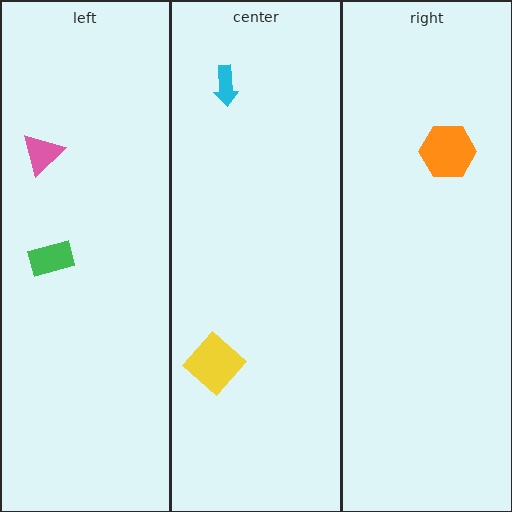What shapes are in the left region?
The green rectangle, the pink triangle.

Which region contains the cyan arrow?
The center region.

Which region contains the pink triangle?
The left region.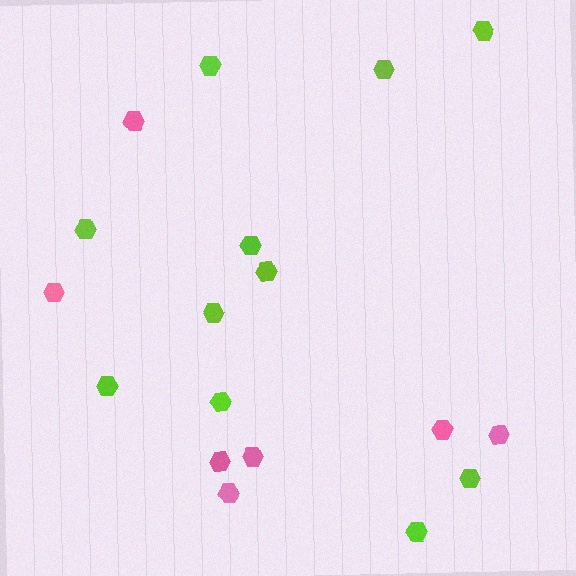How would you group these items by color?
There are 2 groups: one group of lime hexagons (11) and one group of pink hexagons (7).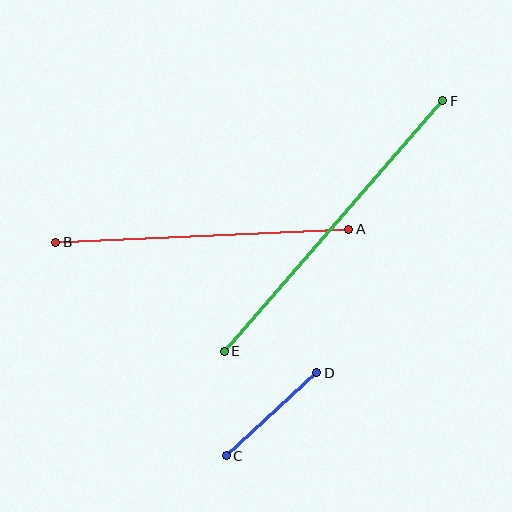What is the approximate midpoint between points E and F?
The midpoint is at approximately (333, 226) pixels.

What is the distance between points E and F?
The distance is approximately 332 pixels.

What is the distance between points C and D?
The distance is approximately 123 pixels.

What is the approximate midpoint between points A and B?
The midpoint is at approximately (202, 236) pixels.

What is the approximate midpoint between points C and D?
The midpoint is at approximately (272, 414) pixels.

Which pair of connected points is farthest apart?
Points E and F are farthest apart.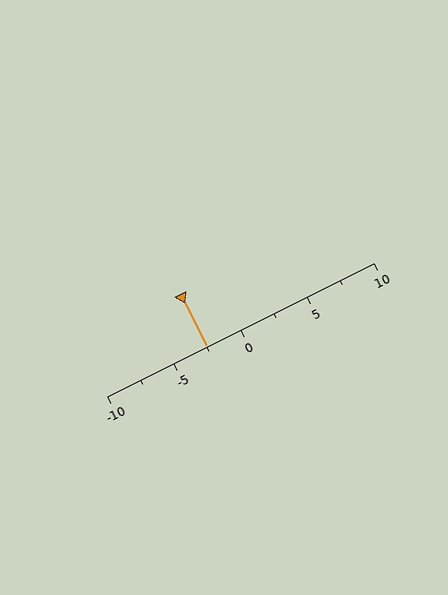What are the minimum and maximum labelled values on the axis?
The axis runs from -10 to 10.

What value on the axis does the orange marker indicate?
The marker indicates approximately -2.5.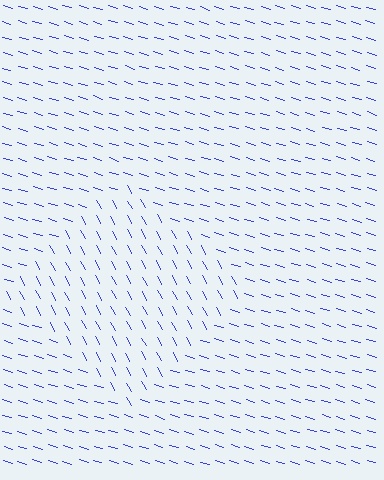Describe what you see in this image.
The image is filled with small blue line segments. A diamond region in the image has lines oriented differently from the surrounding lines, creating a visible texture boundary.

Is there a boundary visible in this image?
Yes, there is a texture boundary formed by a change in line orientation.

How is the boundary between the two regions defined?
The boundary is defined purely by a change in line orientation (approximately 45 degrees difference). All lines are the same color and thickness.